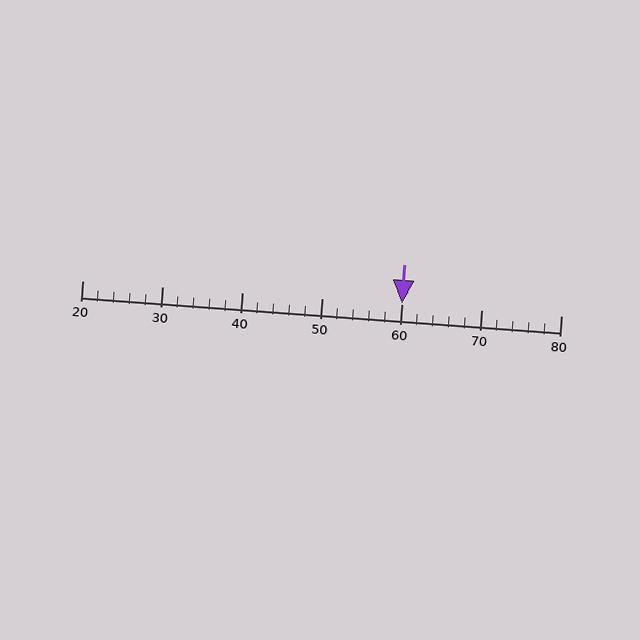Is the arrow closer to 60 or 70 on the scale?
The arrow is closer to 60.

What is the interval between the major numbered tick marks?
The major tick marks are spaced 10 units apart.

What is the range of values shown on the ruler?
The ruler shows values from 20 to 80.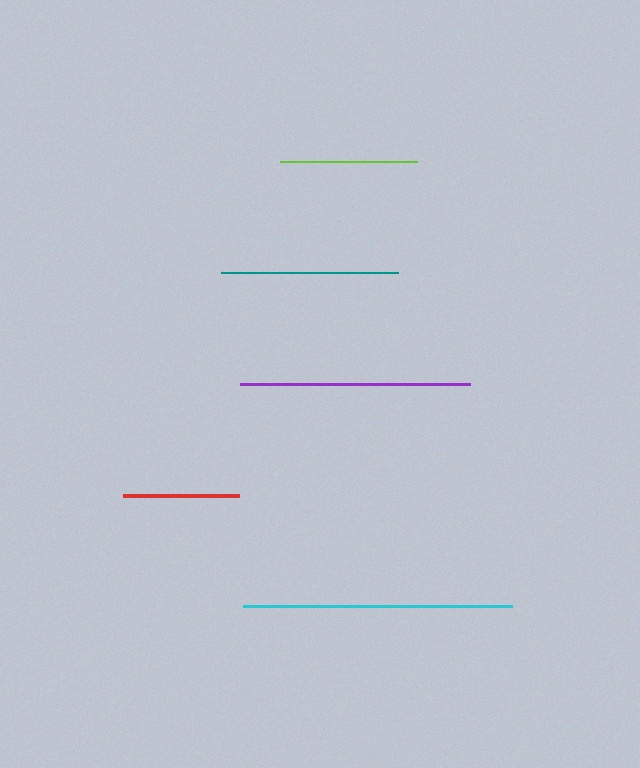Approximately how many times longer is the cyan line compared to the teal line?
The cyan line is approximately 1.5 times the length of the teal line.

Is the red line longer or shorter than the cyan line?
The cyan line is longer than the red line.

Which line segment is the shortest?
The red line is the shortest at approximately 116 pixels.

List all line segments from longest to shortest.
From longest to shortest: cyan, purple, teal, lime, red.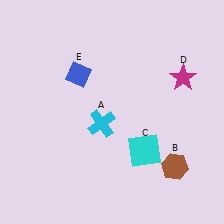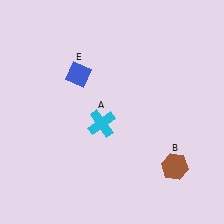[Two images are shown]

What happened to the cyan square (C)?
The cyan square (C) was removed in Image 2. It was in the bottom-right area of Image 1.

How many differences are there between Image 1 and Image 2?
There are 2 differences between the two images.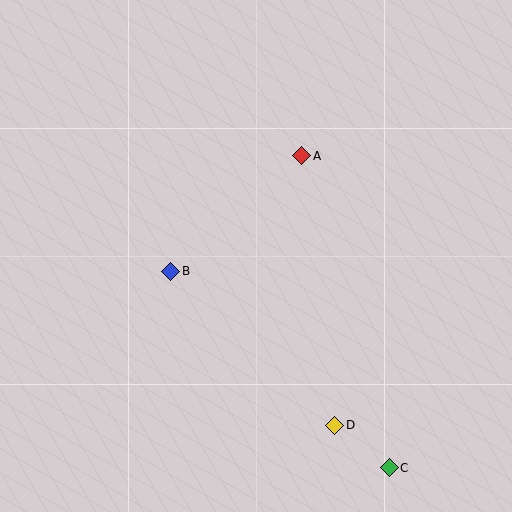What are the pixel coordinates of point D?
Point D is at (335, 425).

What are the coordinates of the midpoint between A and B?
The midpoint between A and B is at (236, 213).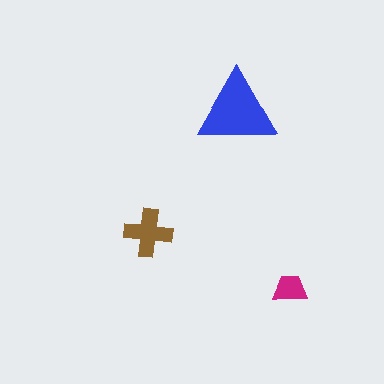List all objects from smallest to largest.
The magenta trapezoid, the brown cross, the blue triangle.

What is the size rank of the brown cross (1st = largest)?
2nd.